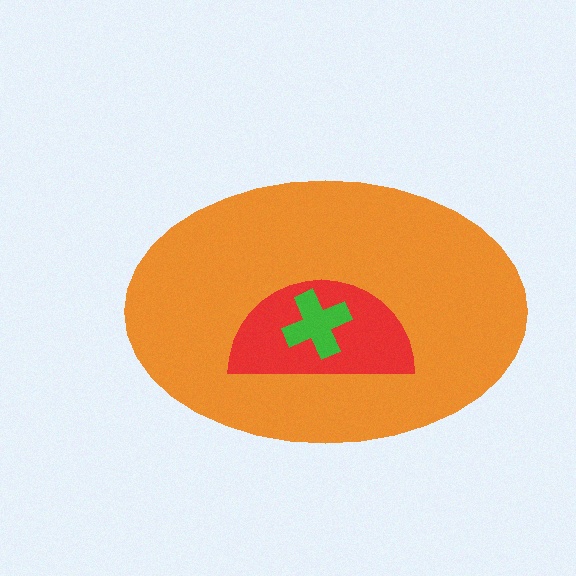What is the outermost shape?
The orange ellipse.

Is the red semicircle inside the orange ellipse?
Yes.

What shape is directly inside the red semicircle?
The green cross.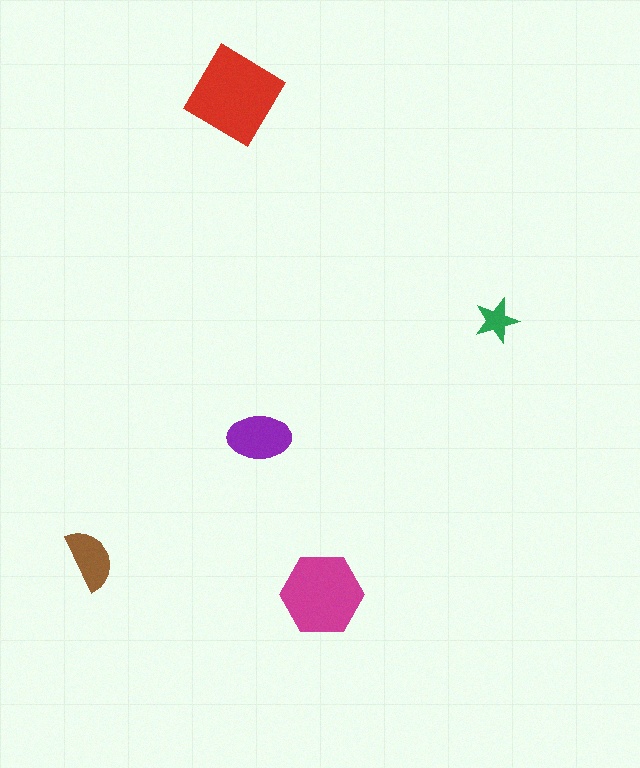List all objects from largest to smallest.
The red diamond, the magenta hexagon, the purple ellipse, the brown semicircle, the green star.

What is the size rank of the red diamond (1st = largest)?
1st.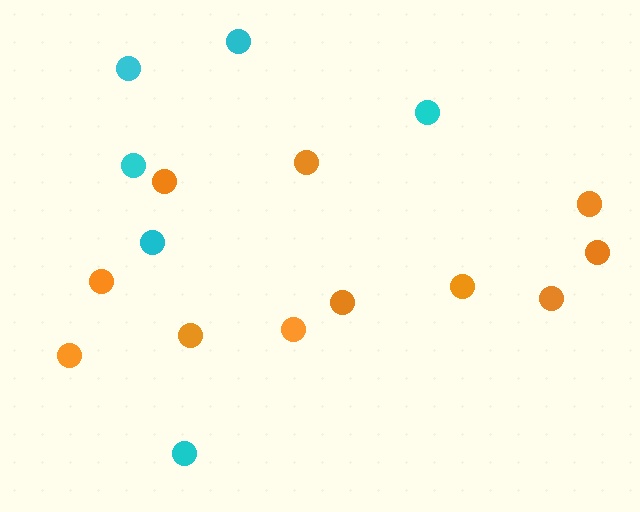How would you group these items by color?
There are 2 groups: one group of cyan circles (6) and one group of orange circles (11).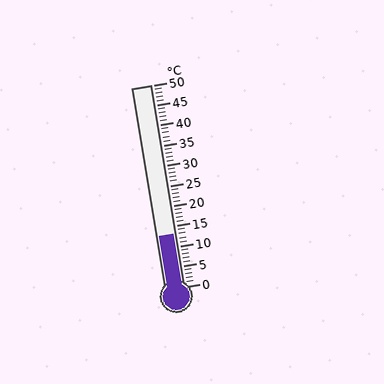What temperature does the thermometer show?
The thermometer shows approximately 13°C.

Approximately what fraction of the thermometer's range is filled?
The thermometer is filled to approximately 25% of its range.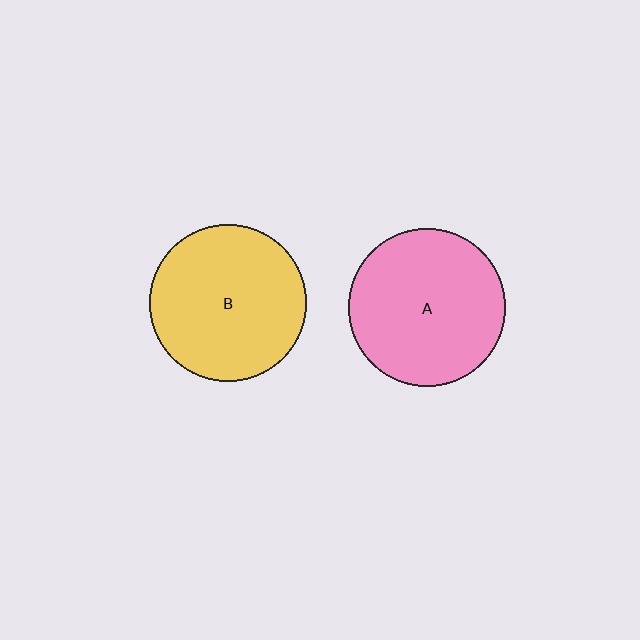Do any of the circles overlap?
No, none of the circles overlap.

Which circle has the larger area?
Circle A (pink).